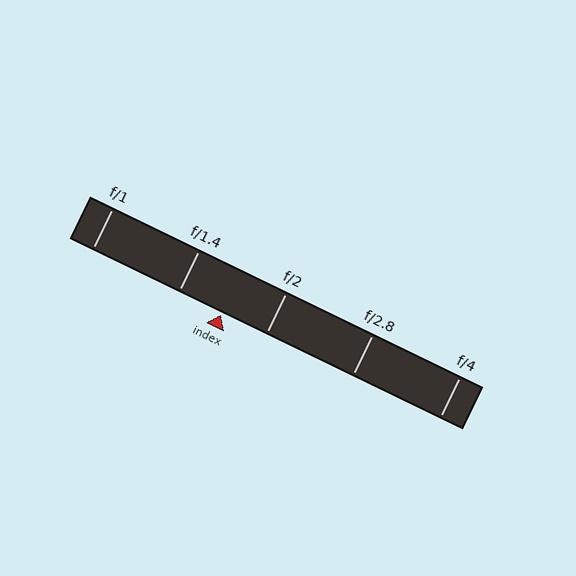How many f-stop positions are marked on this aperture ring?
There are 5 f-stop positions marked.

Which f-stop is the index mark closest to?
The index mark is closest to f/1.4.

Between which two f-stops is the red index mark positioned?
The index mark is between f/1.4 and f/2.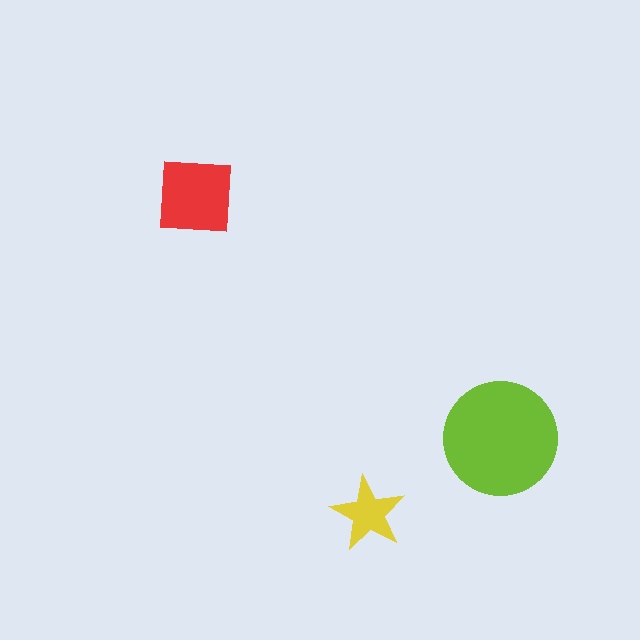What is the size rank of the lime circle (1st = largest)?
1st.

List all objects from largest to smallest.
The lime circle, the red square, the yellow star.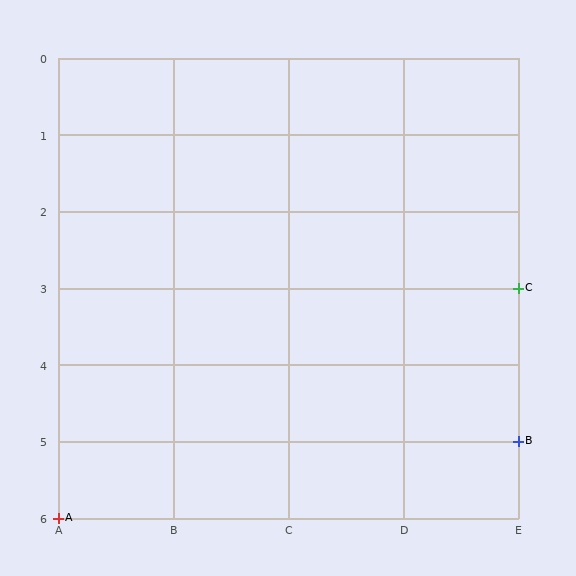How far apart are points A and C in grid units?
Points A and C are 4 columns and 3 rows apart (about 5.0 grid units diagonally).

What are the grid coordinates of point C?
Point C is at grid coordinates (E, 3).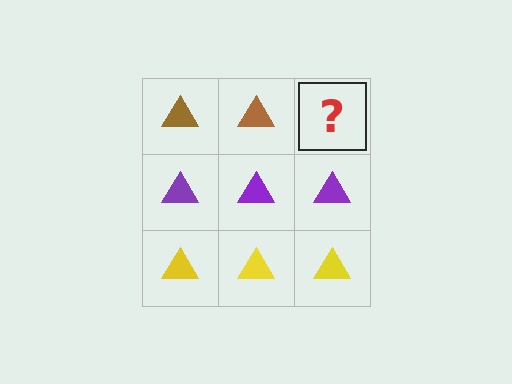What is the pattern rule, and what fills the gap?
The rule is that each row has a consistent color. The gap should be filled with a brown triangle.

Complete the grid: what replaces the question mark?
The question mark should be replaced with a brown triangle.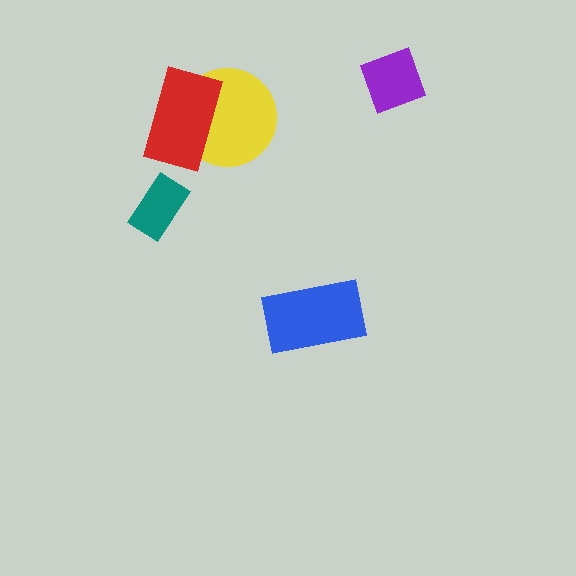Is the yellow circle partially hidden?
Yes, it is partially covered by another shape.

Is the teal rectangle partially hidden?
No, no other shape covers it.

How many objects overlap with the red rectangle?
1 object overlaps with the red rectangle.